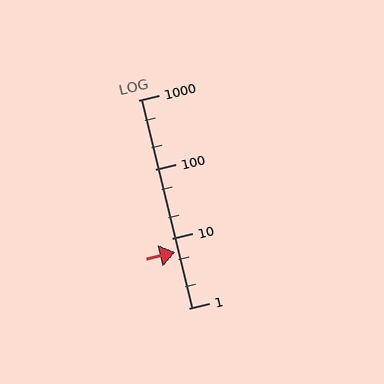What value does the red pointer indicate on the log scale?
The pointer indicates approximately 6.5.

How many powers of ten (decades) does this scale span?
The scale spans 3 decades, from 1 to 1000.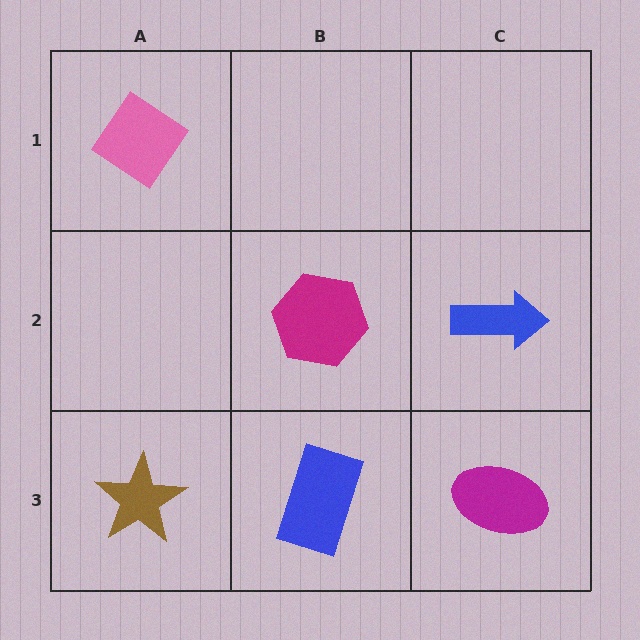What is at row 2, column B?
A magenta hexagon.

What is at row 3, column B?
A blue rectangle.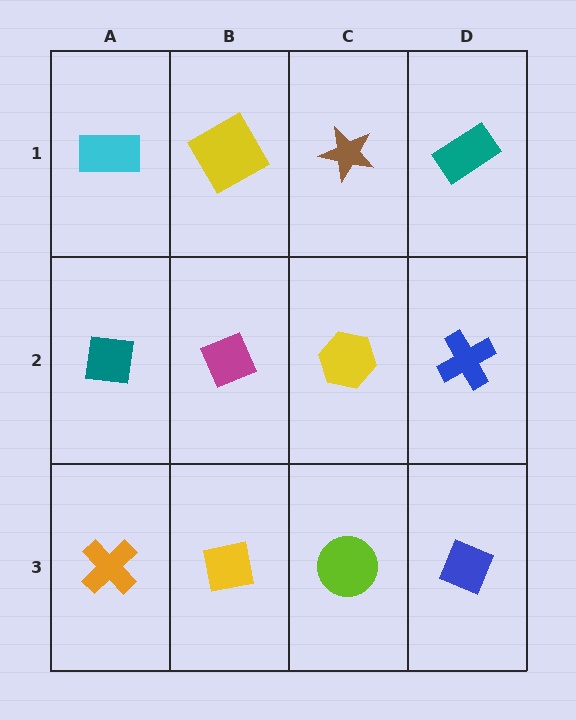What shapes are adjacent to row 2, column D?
A teal rectangle (row 1, column D), a blue diamond (row 3, column D), a yellow hexagon (row 2, column C).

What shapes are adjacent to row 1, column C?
A yellow hexagon (row 2, column C), a yellow square (row 1, column B), a teal rectangle (row 1, column D).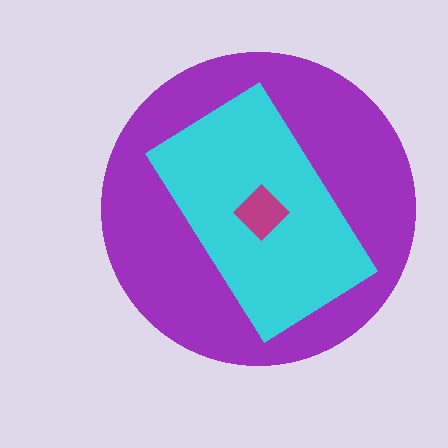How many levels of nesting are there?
3.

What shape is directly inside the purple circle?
The cyan rectangle.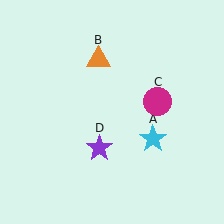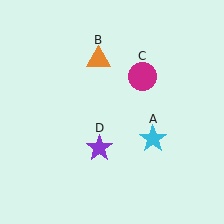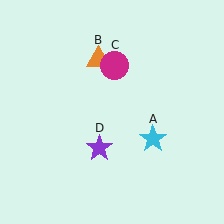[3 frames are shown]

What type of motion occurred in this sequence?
The magenta circle (object C) rotated counterclockwise around the center of the scene.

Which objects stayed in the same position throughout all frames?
Cyan star (object A) and orange triangle (object B) and purple star (object D) remained stationary.